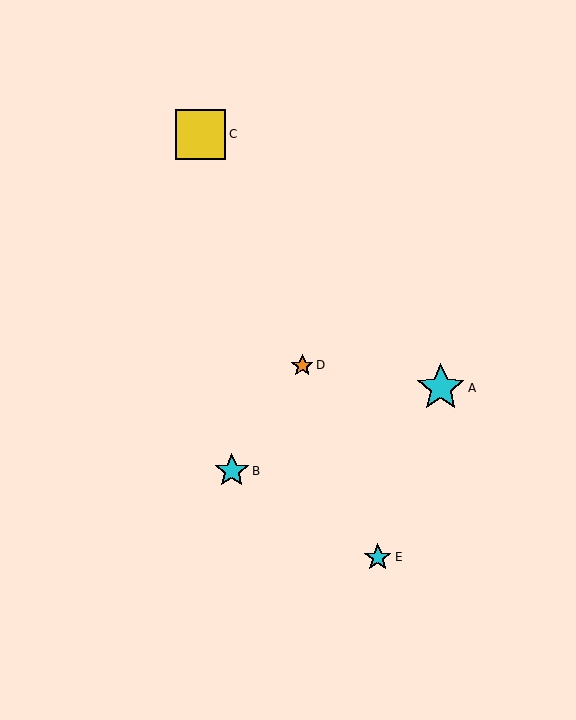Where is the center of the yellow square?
The center of the yellow square is at (200, 134).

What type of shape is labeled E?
Shape E is a cyan star.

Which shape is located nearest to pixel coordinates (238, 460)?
The cyan star (labeled B) at (232, 471) is nearest to that location.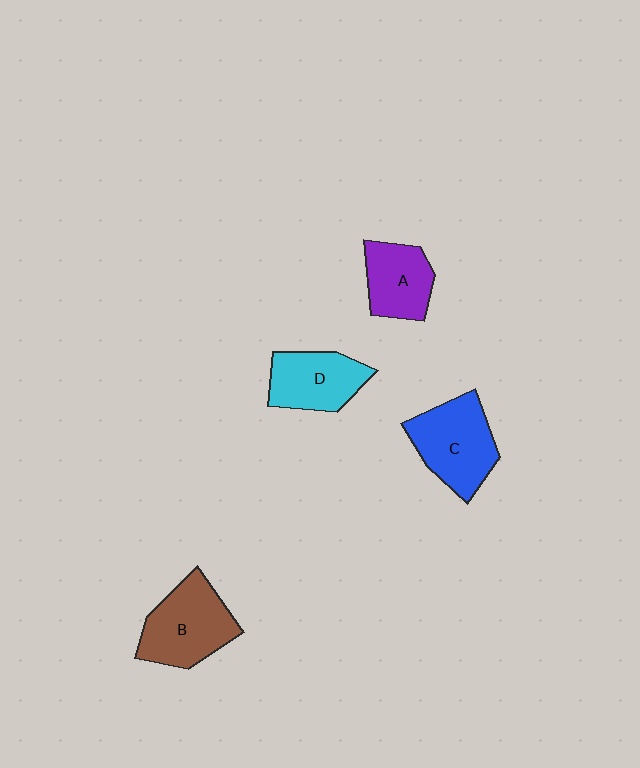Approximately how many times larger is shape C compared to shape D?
Approximately 1.2 times.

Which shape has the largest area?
Shape B (brown).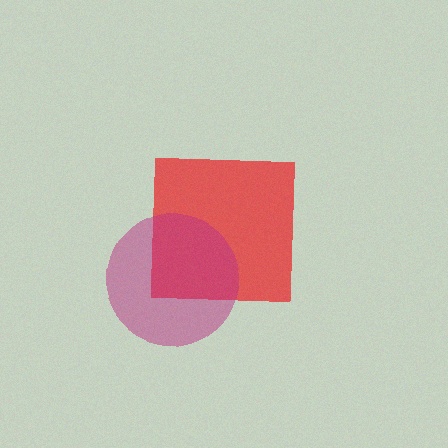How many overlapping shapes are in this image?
There are 2 overlapping shapes in the image.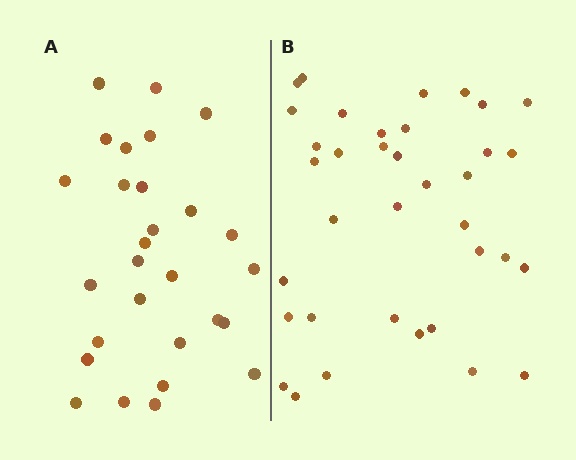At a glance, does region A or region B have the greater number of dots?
Region B (the right region) has more dots.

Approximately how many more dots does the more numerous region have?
Region B has roughly 8 or so more dots than region A.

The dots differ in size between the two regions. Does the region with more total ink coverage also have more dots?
No. Region A has more total ink coverage because its dots are larger, but region B actually contains more individual dots. Total area can be misleading — the number of items is what matters here.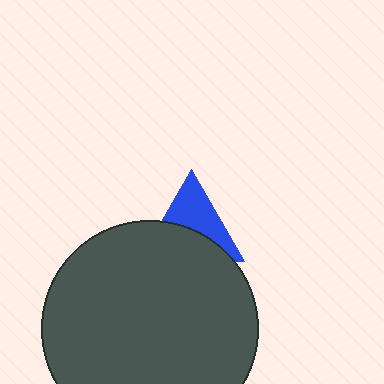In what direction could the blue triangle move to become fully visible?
The blue triangle could move up. That would shift it out from behind the dark gray circle entirely.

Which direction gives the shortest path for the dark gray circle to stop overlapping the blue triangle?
Moving down gives the shortest separation.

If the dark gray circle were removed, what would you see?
You would see the complete blue triangle.